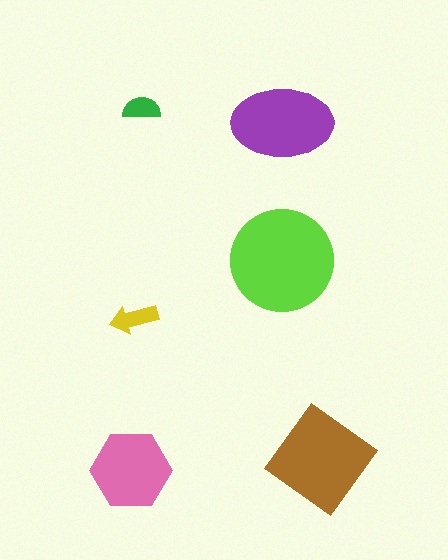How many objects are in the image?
There are 6 objects in the image.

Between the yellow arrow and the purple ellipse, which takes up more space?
The purple ellipse.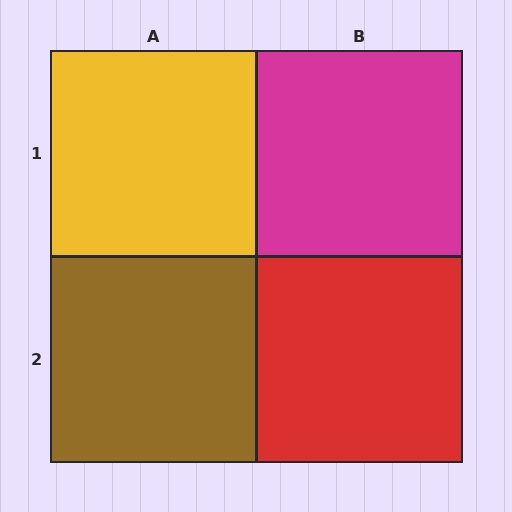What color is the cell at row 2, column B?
Red.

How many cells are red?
1 cell is red.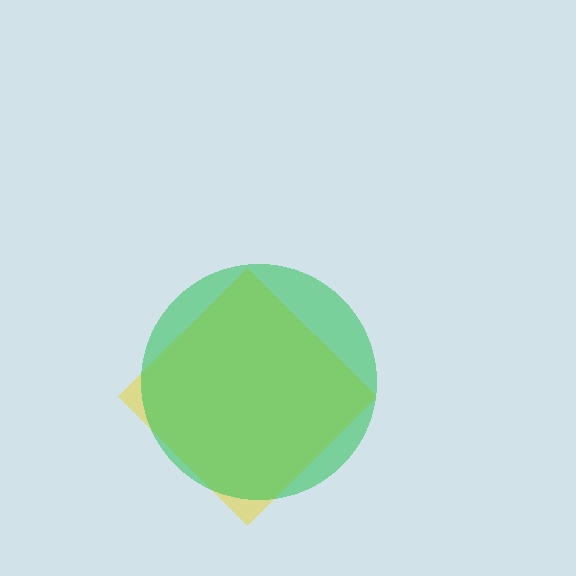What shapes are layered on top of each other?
The layered shapes are: a yellow diamond, a green circle.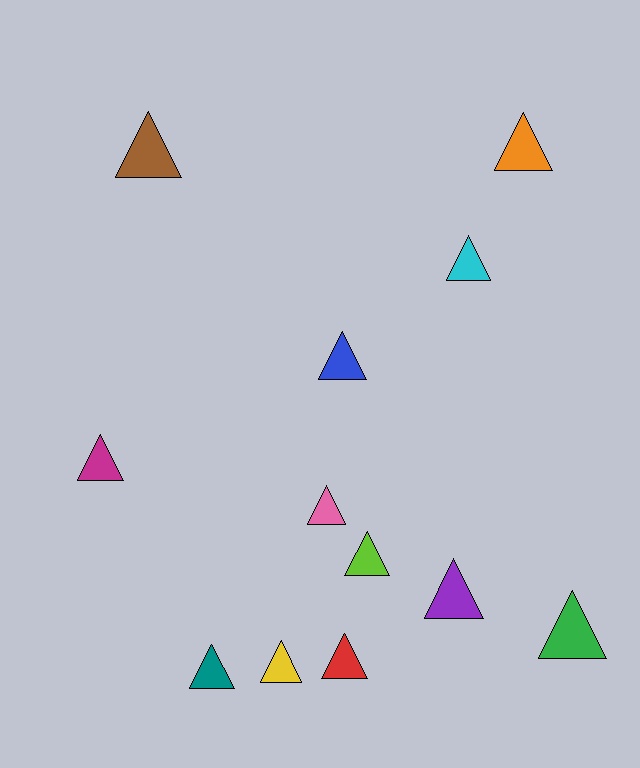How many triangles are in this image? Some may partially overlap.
There are 12 triangles.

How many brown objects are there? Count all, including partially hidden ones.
There is 1 brown object.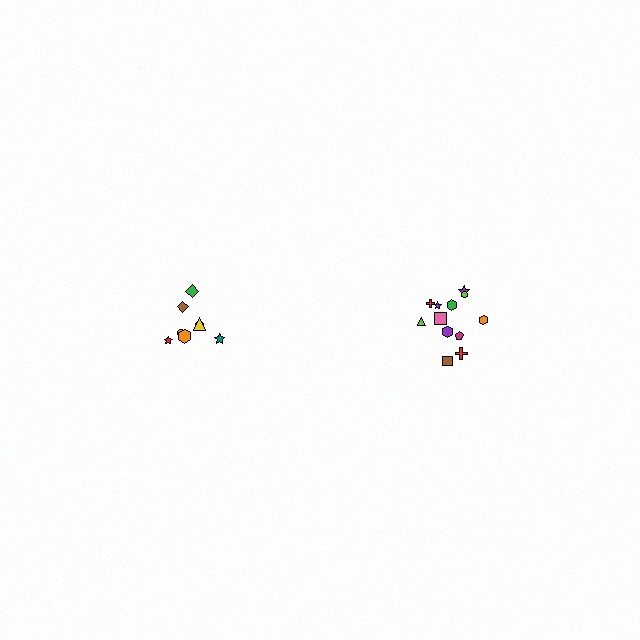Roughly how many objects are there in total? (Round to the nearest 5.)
Roughly 20 objects in total.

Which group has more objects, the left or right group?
The right group.